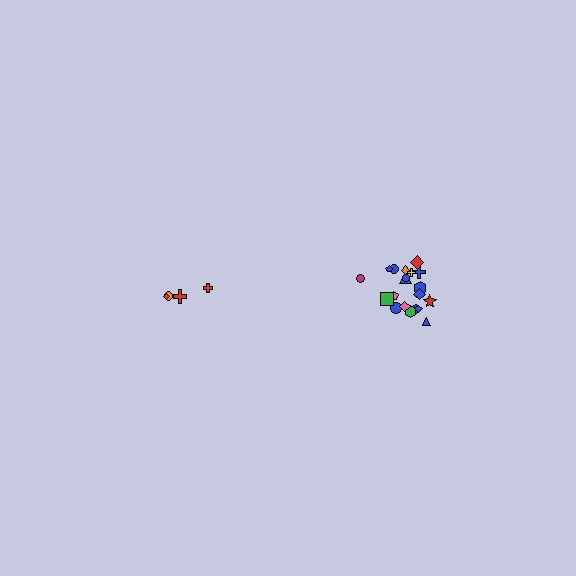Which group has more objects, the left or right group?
The right group.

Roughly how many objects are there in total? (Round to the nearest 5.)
Roughly 25 objects in total.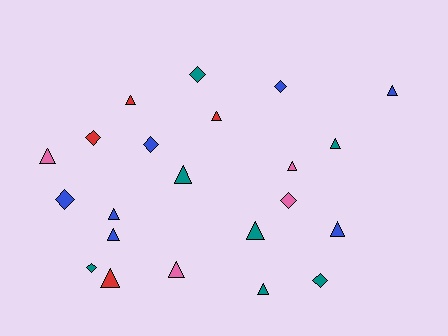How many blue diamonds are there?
There are 3 blue diamonds.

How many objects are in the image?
There are 22 objects.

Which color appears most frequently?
Teal, with 7 objects.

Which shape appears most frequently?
Triangle, with 14 objects.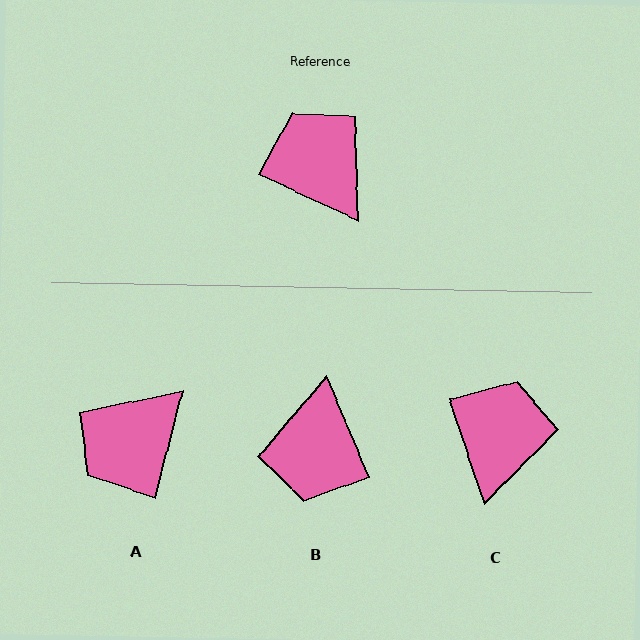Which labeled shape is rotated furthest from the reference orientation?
B, about 138 degrees away.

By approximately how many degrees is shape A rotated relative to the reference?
Approximately 100 degrees counter-clockwise.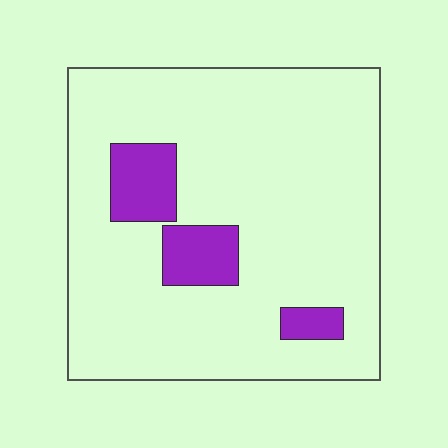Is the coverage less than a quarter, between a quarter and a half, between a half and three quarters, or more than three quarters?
Less than a quarter.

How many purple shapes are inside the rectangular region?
3.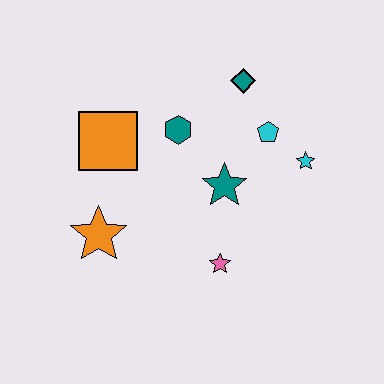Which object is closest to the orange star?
The orange square is closest to the orange star.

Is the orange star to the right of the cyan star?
No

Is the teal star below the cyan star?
Yes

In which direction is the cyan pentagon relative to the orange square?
The cyan pentagon is to the right of the orange square.